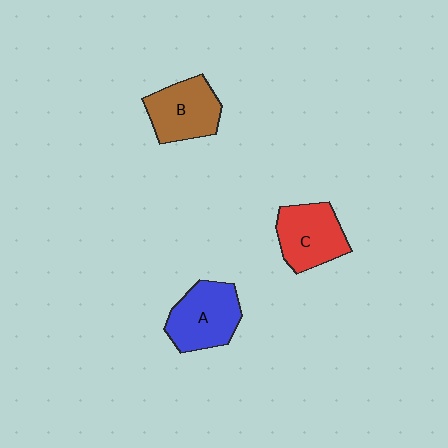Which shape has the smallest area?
Shape B (brown).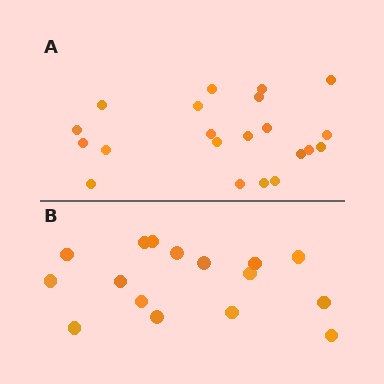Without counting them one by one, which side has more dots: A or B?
Region A (the top region) has more dots.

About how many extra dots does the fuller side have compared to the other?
Region A has about 5 more dots than region B.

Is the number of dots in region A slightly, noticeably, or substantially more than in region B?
Region A has noticeably more, but not dramatically so. The ratio is roughly 1.3 to 1.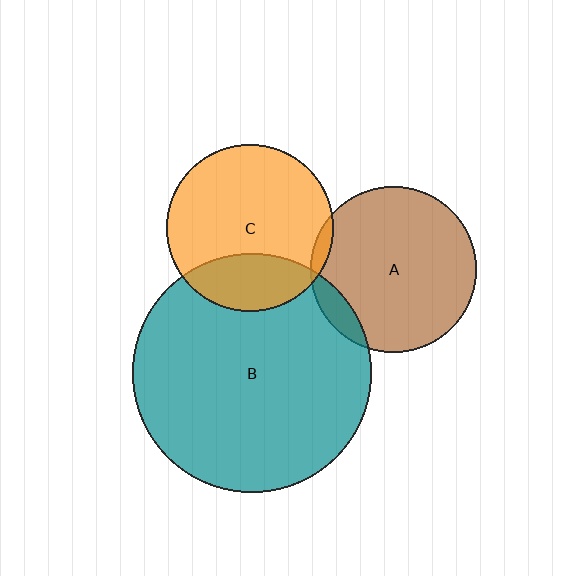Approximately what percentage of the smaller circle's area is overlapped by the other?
Approximately 5%.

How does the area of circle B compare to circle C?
Approximately 2.0 times.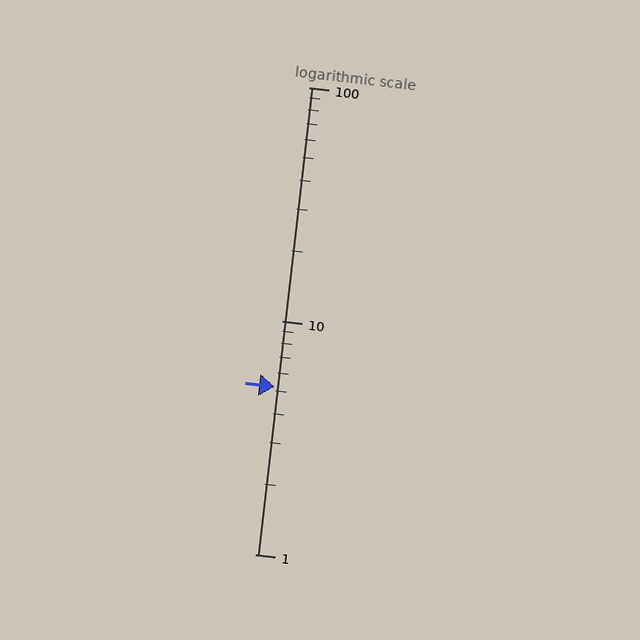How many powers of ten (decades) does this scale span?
The scale spans 2 decades, from 1 to 100.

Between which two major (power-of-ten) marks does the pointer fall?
The pointer is between 1 and 10.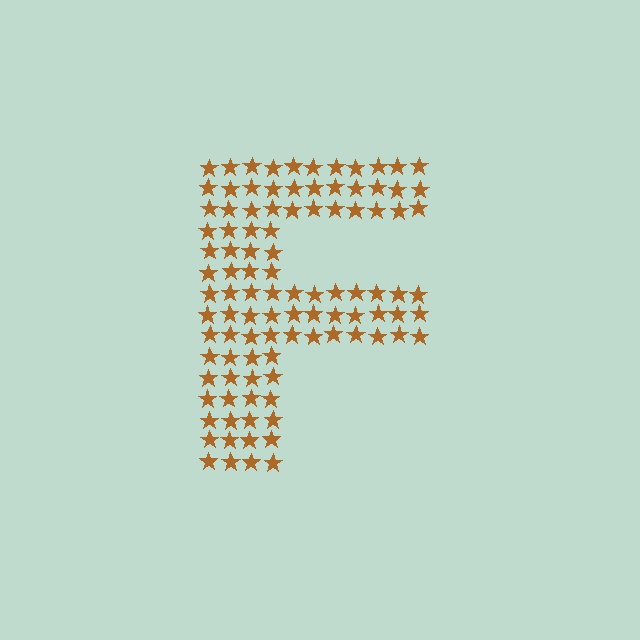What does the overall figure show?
The overall figure shows the letter F.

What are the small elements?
The small elements are stars.